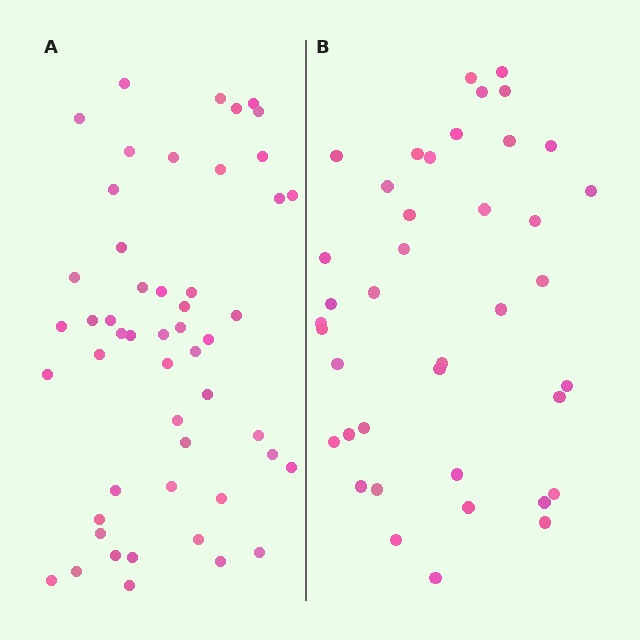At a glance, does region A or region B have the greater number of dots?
Region A (the left region) has more dots.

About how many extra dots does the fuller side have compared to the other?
Region A has roughly 12 or so more dots than region B.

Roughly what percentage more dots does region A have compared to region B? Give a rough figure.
About 30% more.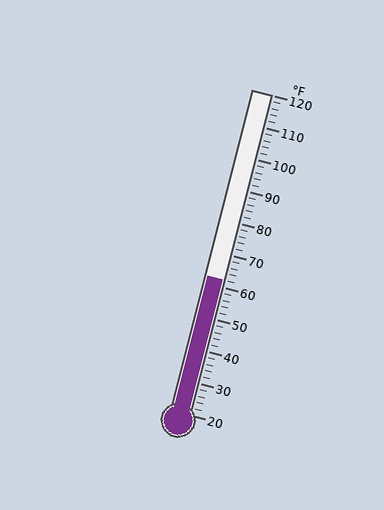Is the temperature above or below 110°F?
The temperature is below 110°F.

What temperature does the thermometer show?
The thermometer shows approximately 62°F.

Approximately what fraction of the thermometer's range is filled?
The thermometer is filled to approximately 40% of its range.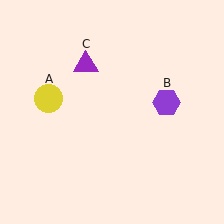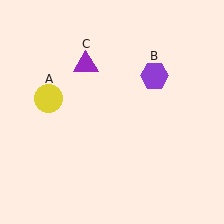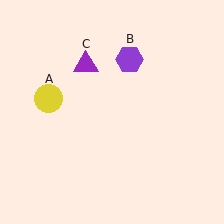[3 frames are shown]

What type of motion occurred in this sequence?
The purple hexagon (object B) rotated counterclockwise around the center of the scene.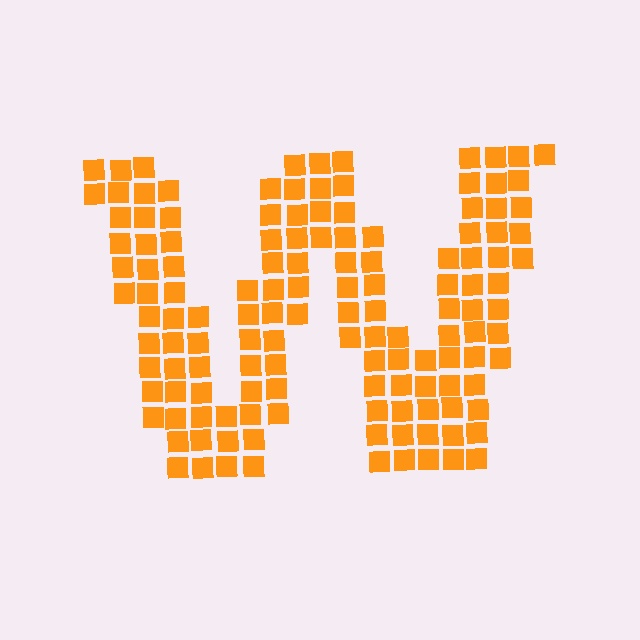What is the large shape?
The large shape is the letter W.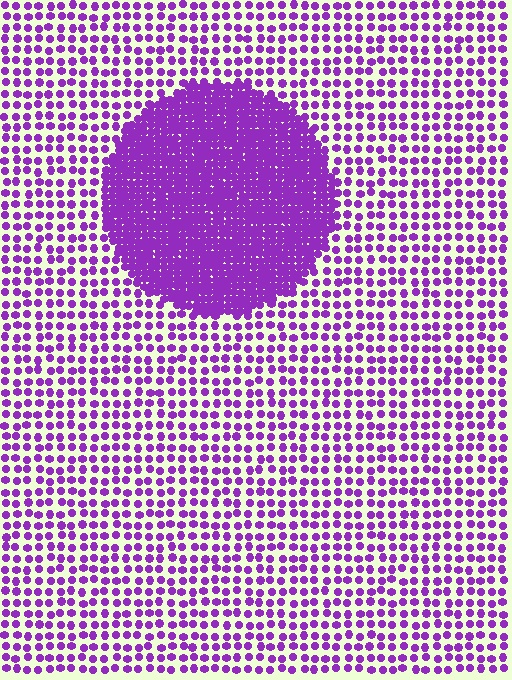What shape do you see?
I see a circle.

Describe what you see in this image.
The image contains small purple elements arranged at two different densities. A circle-shaped region is visible where the elements are more densely packed than the surrounding area.